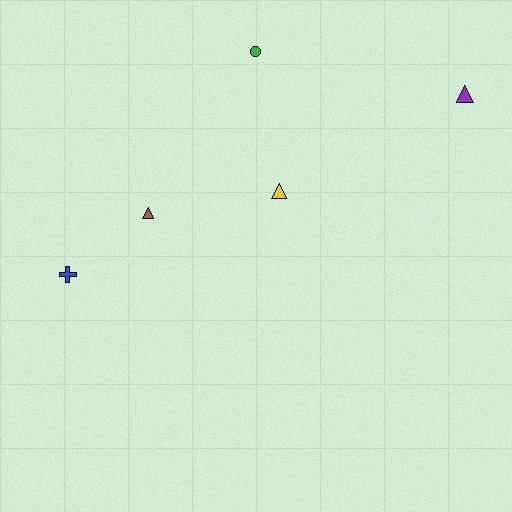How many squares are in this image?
There are no squares.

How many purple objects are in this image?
There is 1 purple object.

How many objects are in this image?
There are 5 objects.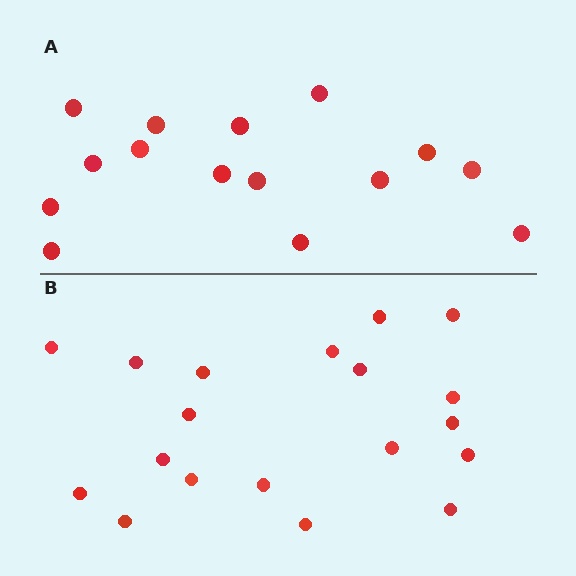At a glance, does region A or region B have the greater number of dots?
Region B (the bottom region) has more dots.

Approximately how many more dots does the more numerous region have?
Region B has about 4 more dots than region A.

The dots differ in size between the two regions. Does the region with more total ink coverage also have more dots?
No. Region A has more total ink coverage because its dots are larger, but region B actually contains more individual dots. Total area can be misleading — the number of items is what matters here.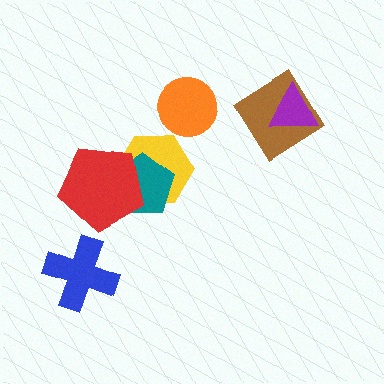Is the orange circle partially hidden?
No, no other shape covers it.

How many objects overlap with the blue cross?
0 objects overlap with the blue cross.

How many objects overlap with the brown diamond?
1 object overlaps with the brown diamond.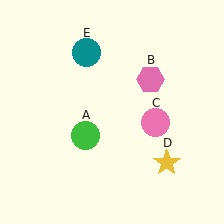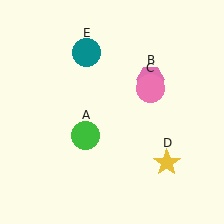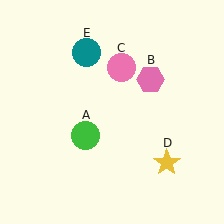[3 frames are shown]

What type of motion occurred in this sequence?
The pink circle (object C) rotated counterclockwise around the center of the scene.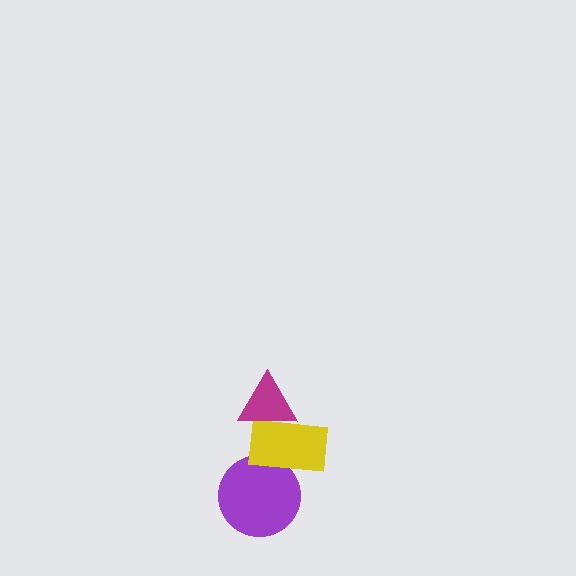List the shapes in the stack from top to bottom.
From top to bottom: the magenta triangle, the yellow rectangle, the purple circle.